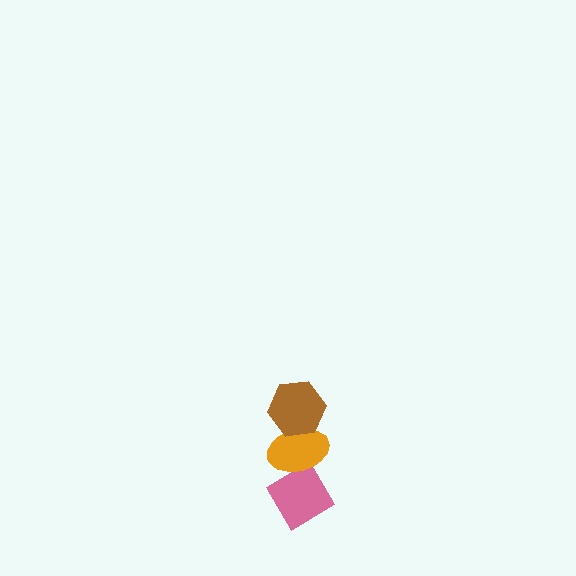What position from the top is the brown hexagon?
The brown hexagon is 1st from the top.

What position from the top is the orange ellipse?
The orange ellipse is 2nd from the top.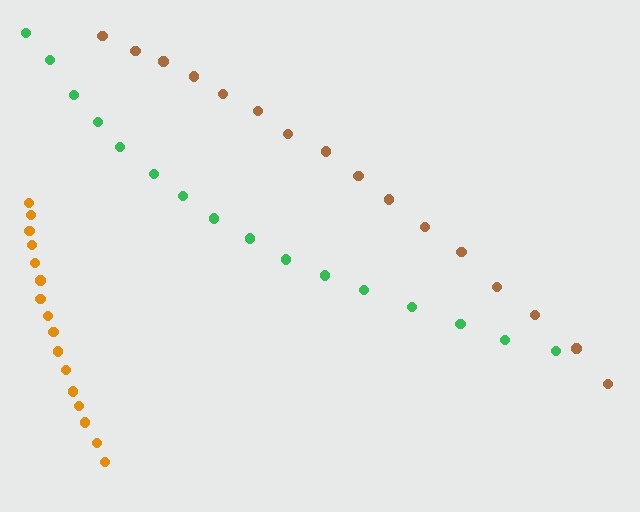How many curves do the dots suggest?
There are 3 distinct paths.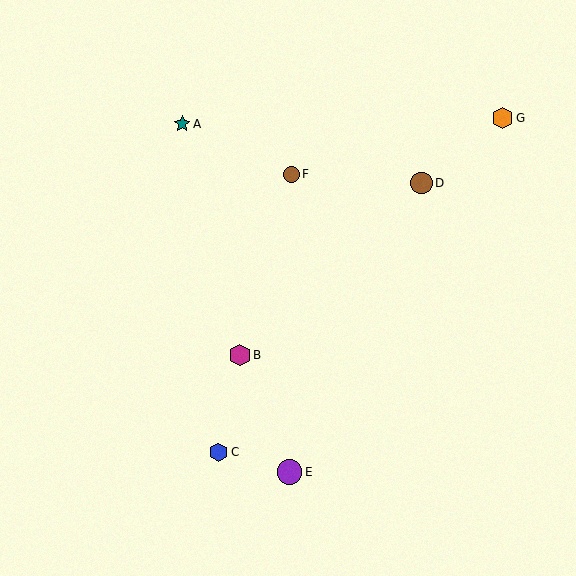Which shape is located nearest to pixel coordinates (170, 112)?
The teal star (labeled A) at (182, 124) is nearest to that location.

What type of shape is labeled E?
Shape E is a purple circle.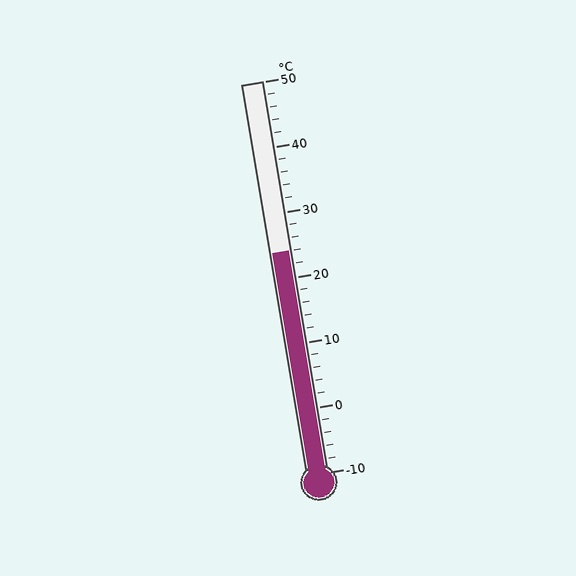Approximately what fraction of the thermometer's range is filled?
The thermometer is filled to approximately 55% of its range.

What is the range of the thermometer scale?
The thermometer scale ranges from -10°C to 50°C.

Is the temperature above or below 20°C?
The temperature is above 20°C.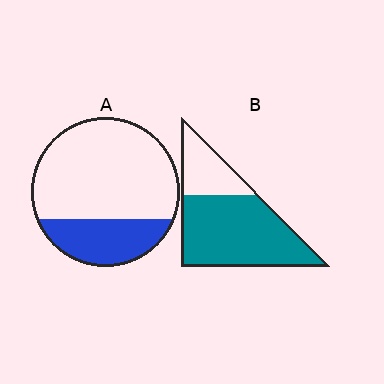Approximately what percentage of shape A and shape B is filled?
A is approximately 30% and B is approximately 75%.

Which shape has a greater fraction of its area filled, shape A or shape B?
Shape B.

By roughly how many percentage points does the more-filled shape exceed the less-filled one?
By roughly 45 percentage points (B over A).